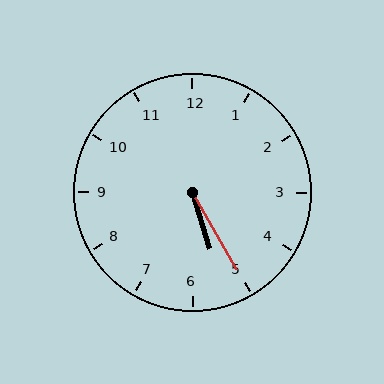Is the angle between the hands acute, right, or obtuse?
It is acute.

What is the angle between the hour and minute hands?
Approximately 12 degrees.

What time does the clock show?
5:25.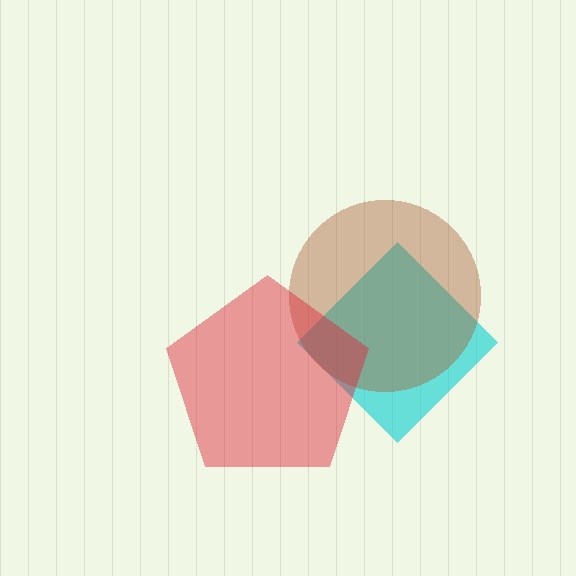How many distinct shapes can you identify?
There are 3 distinct shapes: a cyan diamond, a brown circle, a red pentagon.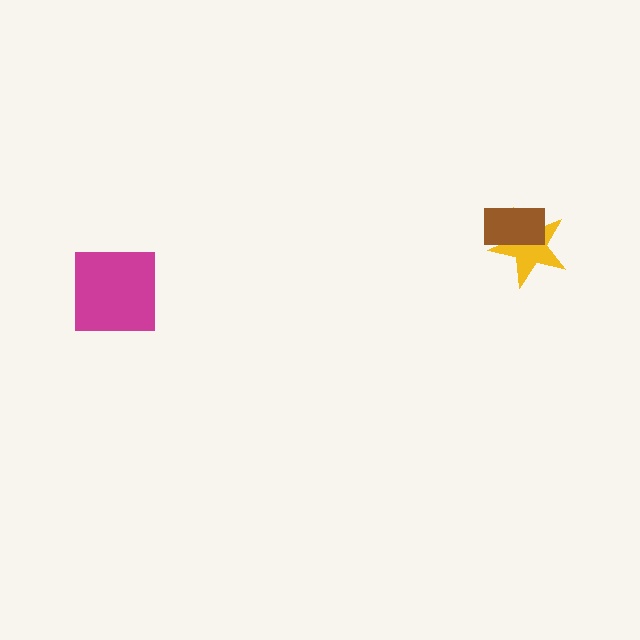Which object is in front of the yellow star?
The brown rectangle is in front of the yellow star.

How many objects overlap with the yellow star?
1 object overlaps with the yellow star.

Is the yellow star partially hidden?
Yes, it is partially covered by another shape.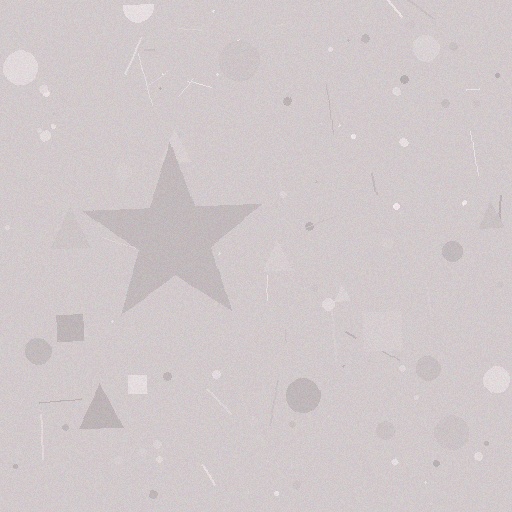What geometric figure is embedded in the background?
A star is embedded in the background.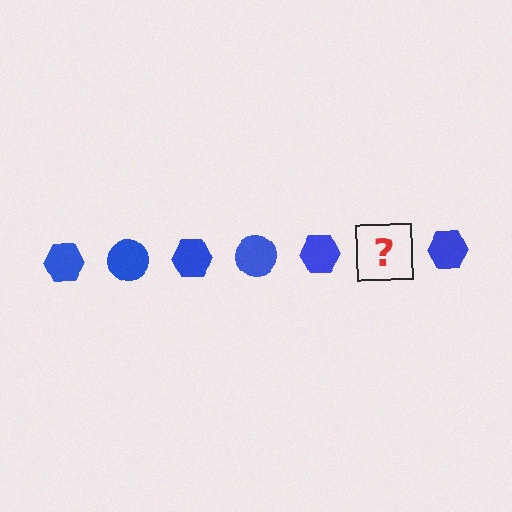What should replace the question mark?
The question mark should be replaced with a blue circle.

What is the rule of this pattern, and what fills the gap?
The rule is that the pattern cycles through hexagon, circle shapes in blue. The gap should be filled with a blue circle.